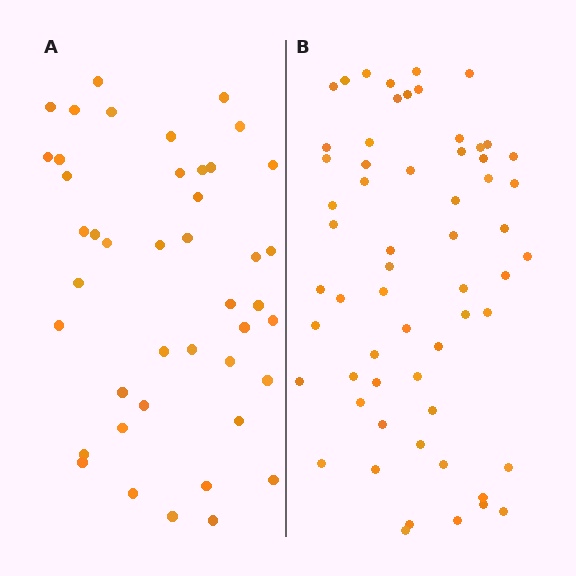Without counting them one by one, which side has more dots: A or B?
Region B (the right region) has more dots.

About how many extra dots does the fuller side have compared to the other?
Region B has approximately 15 more dots than region A.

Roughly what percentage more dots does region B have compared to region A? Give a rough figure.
About 40% more.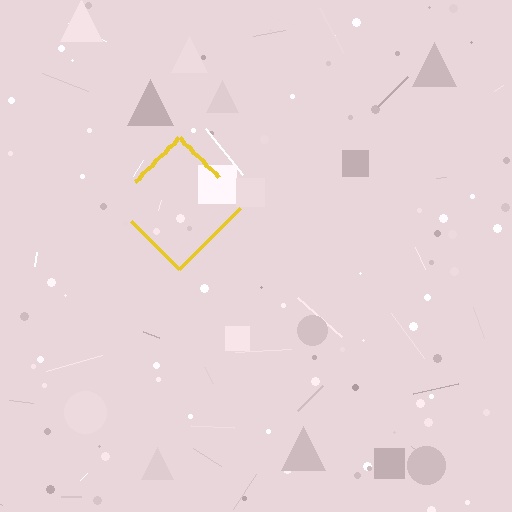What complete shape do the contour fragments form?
The contour fragments form a diamond.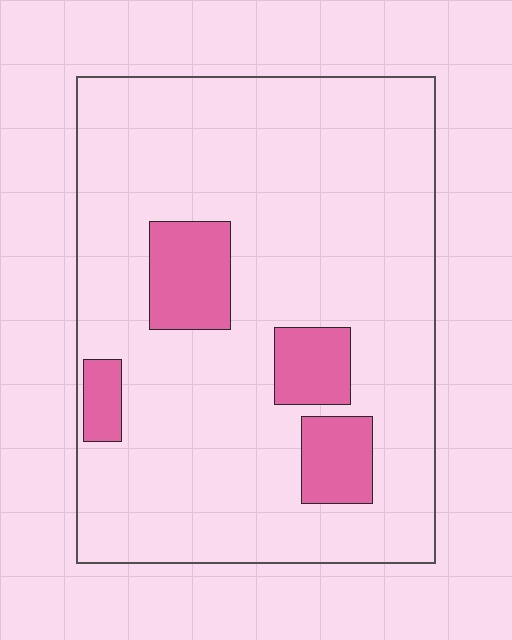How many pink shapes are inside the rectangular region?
4.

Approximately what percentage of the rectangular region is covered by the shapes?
Approximately 15%.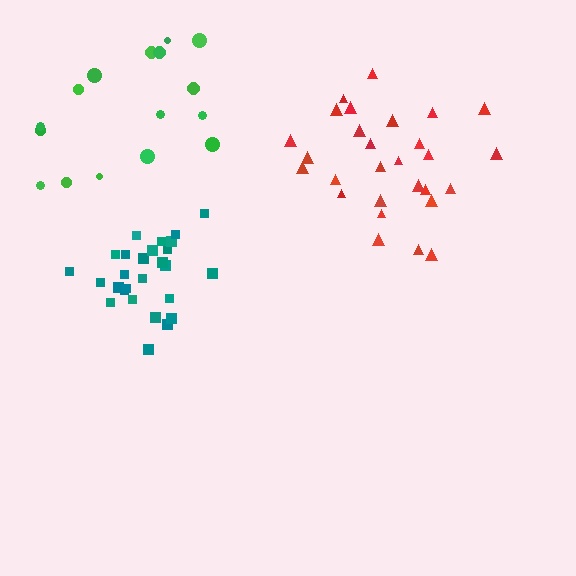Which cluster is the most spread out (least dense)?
Green.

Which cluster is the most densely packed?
Teal.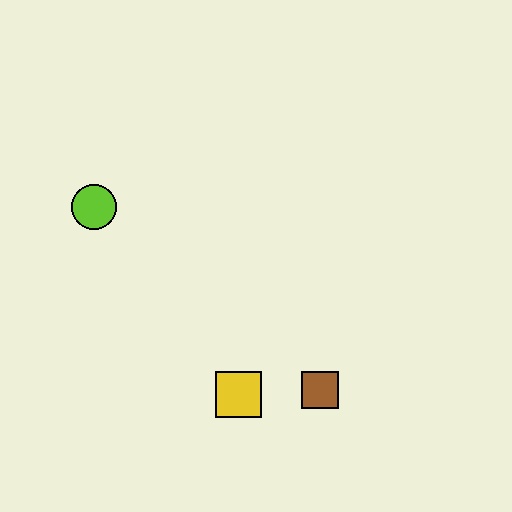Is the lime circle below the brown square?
No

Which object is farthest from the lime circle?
The brown square is farthest from the lime circle.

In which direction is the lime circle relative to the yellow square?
The lime circle is above the yellow square.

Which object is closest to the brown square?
The yellow square is closest to the brown square.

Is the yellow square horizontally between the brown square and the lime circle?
Yes